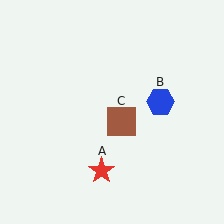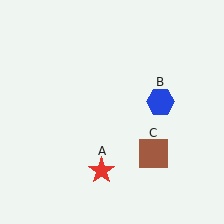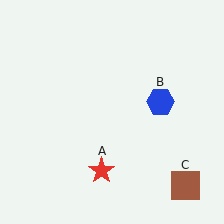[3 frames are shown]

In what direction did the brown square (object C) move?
The brown square (object C) moved down and to the right.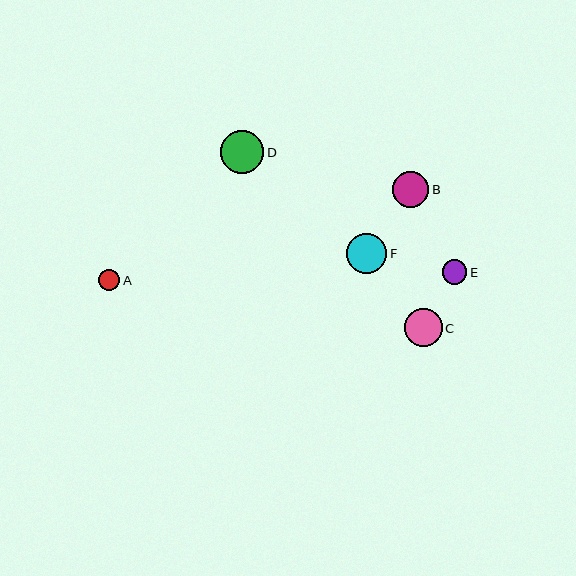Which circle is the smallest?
Circle A is the smallest with a size of approximately 21 pixels.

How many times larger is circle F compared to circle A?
Circle F is approximately 1.9 times the size of circle A.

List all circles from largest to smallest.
From largest to smallest: D, F, C, B, E, A.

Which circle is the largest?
Circle D is the largest with a size of approximately 43 pixels.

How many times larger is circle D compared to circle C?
Circle D is approximately 1.1 times the size of circle C.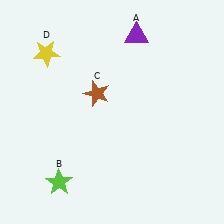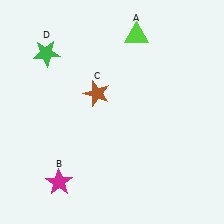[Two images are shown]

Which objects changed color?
A changed from purple to lime. B changed from lime to magenta. D changed from yellow to green.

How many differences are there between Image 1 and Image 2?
There are 3 differences between the two images.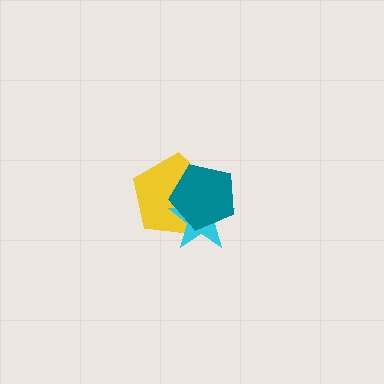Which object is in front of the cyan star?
The teal pentagon is in front of the cyan star.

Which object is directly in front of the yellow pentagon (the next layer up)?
The cyan star is directly in front of the yellow pentagon.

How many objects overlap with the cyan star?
2 objects overlap with the cyan star.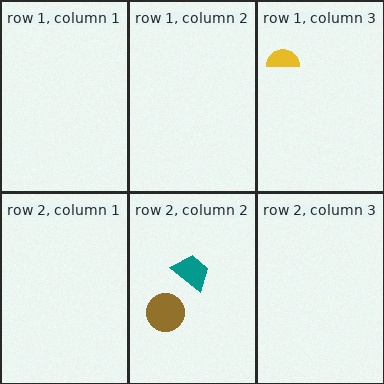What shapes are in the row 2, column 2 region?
The teal trapezoid, the brown circle.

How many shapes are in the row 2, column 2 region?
2.